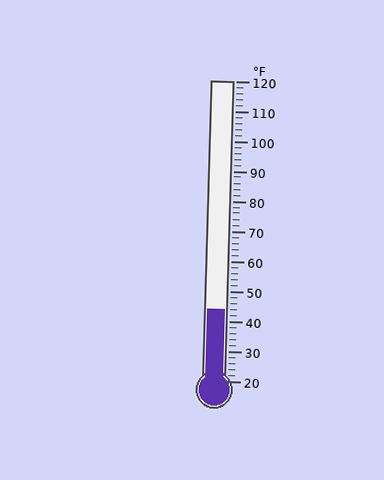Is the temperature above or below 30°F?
The temperature is above 30°F.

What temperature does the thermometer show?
The thermometer shows approximately 44°F.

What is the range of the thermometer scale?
The thermometer scale ranges from 20°F to 120°F.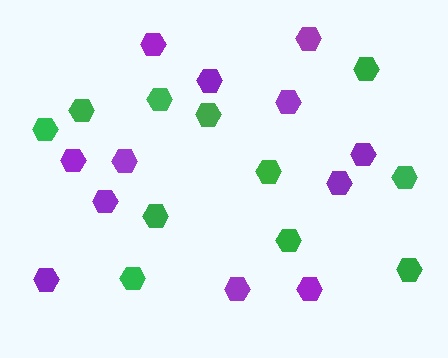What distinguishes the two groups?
There are 2 groups: one group of green hexagons (11) and one group of purple hexagons (12).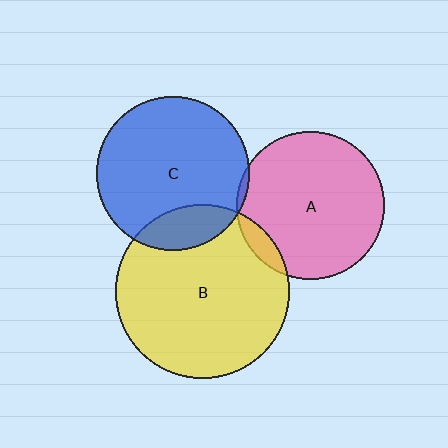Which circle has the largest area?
Circle B (yellow).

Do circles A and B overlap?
Yes.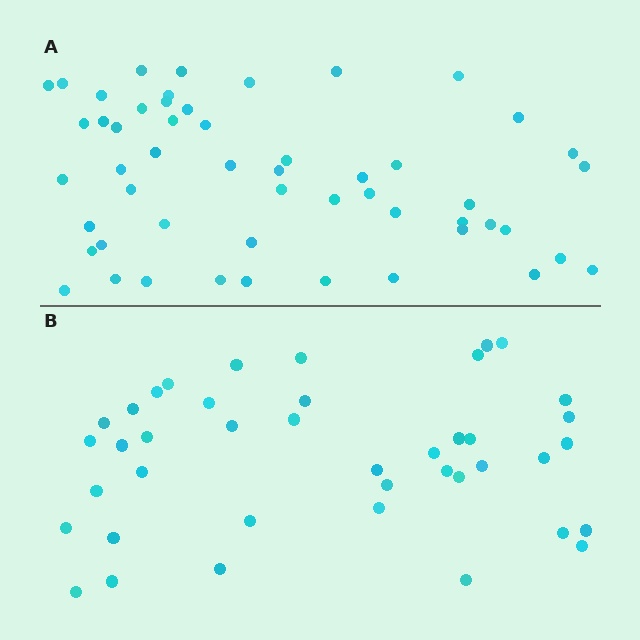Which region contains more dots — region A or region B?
Region A (the top region) has more dots.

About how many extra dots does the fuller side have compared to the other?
Region A has roughly 12 or so more dots than region B.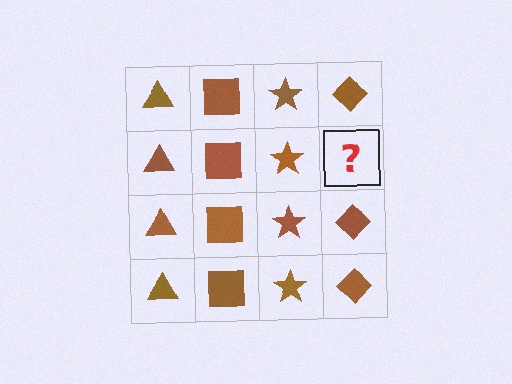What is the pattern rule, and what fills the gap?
The rule is that each column has a consistent shape. The gap should be filled with a brown diamond.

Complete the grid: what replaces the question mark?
The question mark should be replaced with a brown diamond.